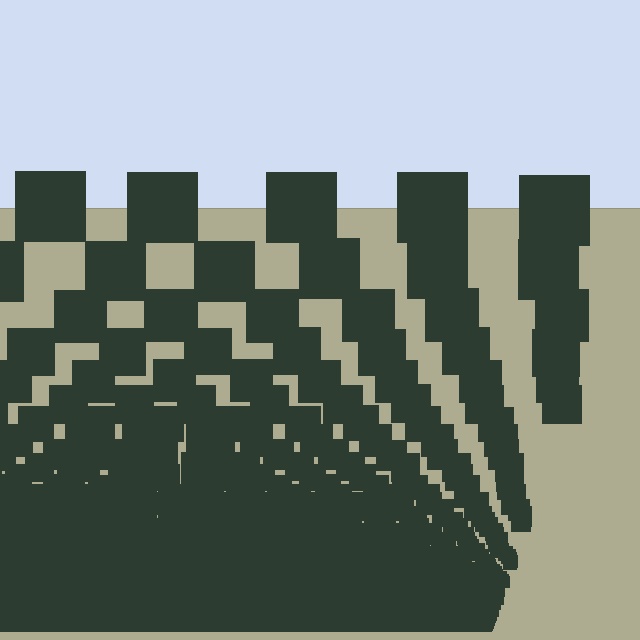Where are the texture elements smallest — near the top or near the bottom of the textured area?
Near the bottom.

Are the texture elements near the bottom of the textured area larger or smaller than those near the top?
Smaller. The gradient is inverted — elements near the bottom are smaller and denser.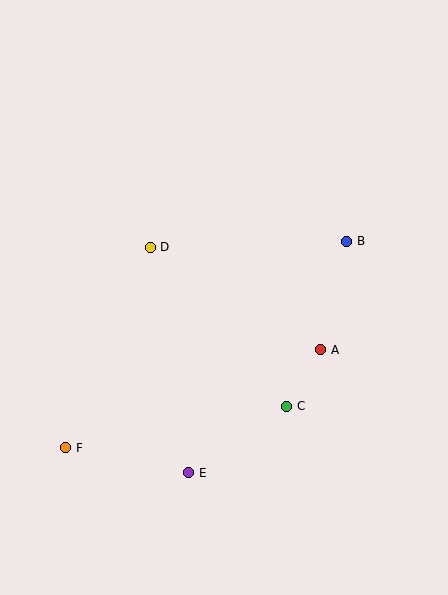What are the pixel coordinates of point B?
Point B is at (347, 241).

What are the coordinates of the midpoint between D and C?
The midpoint between D and C is at (219, 327).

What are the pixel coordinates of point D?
Point D is at (150, 247).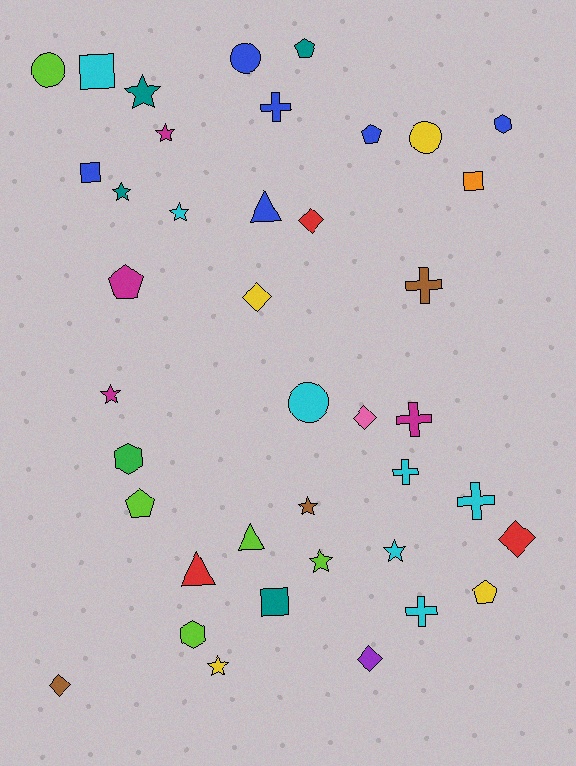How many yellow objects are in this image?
There are 4 yellow objects.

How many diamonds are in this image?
There are 6 diamonds.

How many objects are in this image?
There are 40 objects.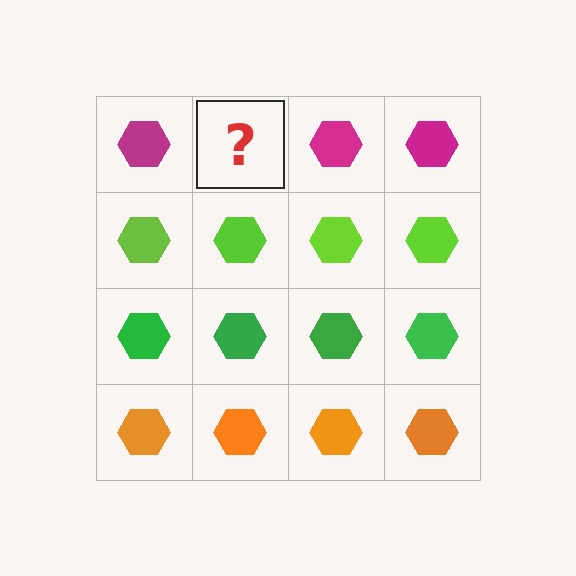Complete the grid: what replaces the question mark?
The question mark should be replaced with a magenta hexagon.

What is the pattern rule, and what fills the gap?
The rule is that each row has a consistent color. The gap should be filled with a magenta hexagon.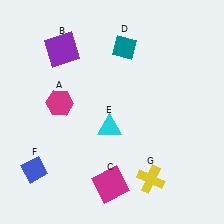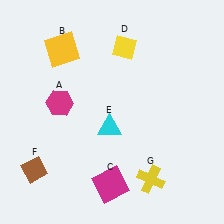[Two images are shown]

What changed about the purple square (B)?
In Image 1, B is purple. In Image 2, it changed to yellow.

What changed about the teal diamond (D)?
In Image 1, D is teal. In Image 2, it changed to yellow.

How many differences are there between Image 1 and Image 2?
There are 3 differences between the two images.